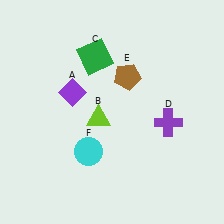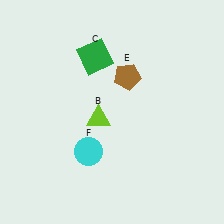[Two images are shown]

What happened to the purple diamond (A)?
The purple diamond (A) was removed in Image 2. It was in the top-left area of Image 1.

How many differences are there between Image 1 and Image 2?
There are 2 differences between the two images.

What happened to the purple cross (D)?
The purple cross (D) was removed in Image 2. It was in the bottom-right area of Image 1.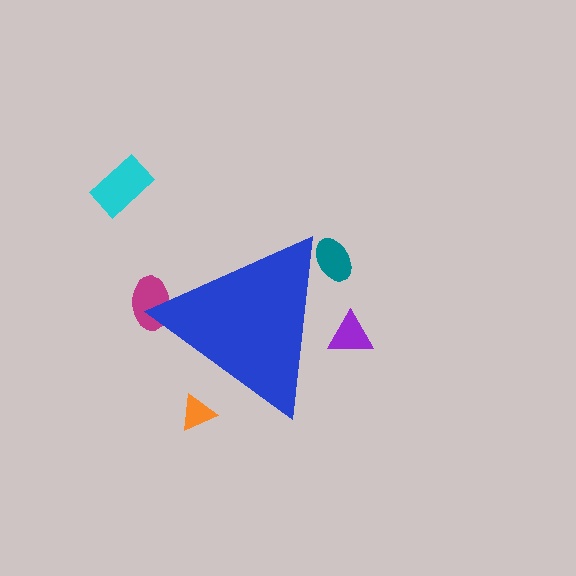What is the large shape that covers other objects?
A blue triangle.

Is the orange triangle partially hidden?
Yes, the orange triangle is partially hidden behind the blue triangle.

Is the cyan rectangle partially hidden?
No, the cyan rectangle is fully visible.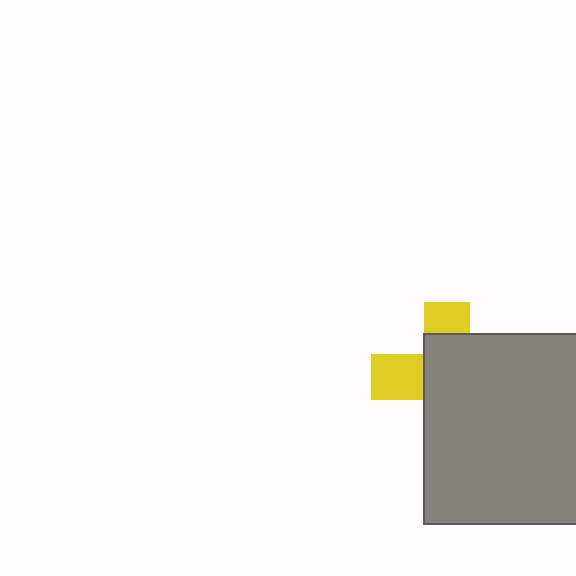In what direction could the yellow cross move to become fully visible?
The yellow cross could move left. That would shift it out from behind the gray square entirely.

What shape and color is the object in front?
The object in front is a gray square.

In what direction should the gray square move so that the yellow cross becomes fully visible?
The gray square should move right. That is the shortest direction to clear the overlap and leave the yellow cross fully visible.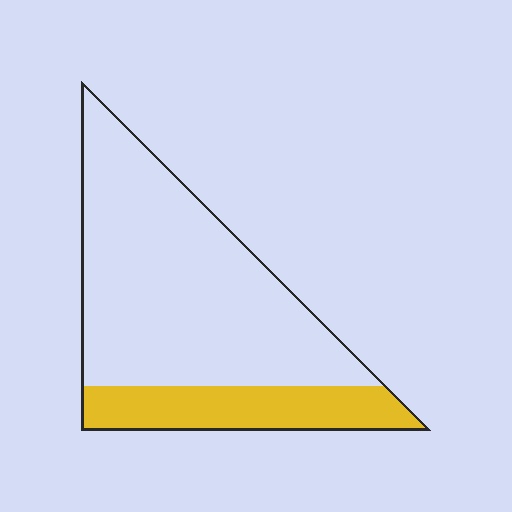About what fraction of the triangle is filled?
About one quarter (1/4).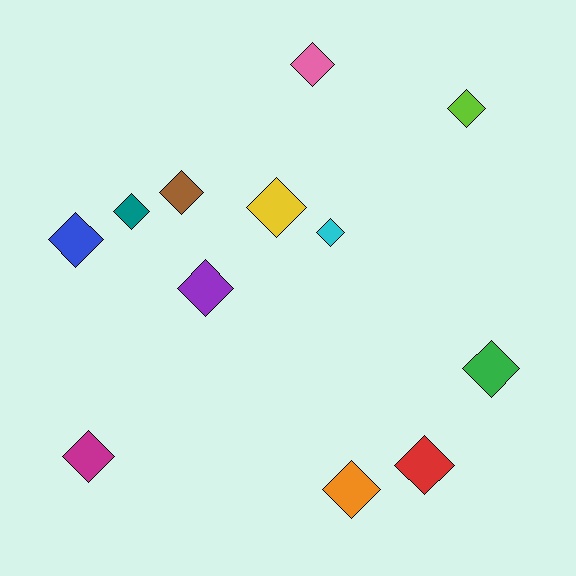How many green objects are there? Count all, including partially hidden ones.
There is 1 green object.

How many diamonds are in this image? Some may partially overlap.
There are 12 diamonds.